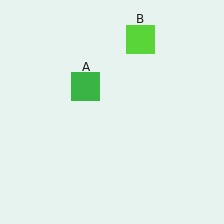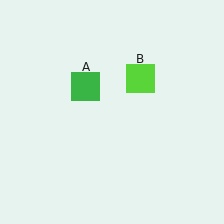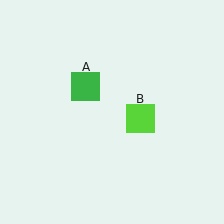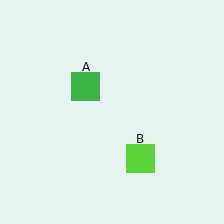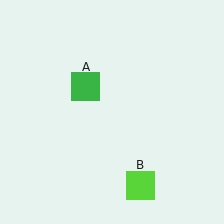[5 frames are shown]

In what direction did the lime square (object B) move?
The lime square (object B) moved down.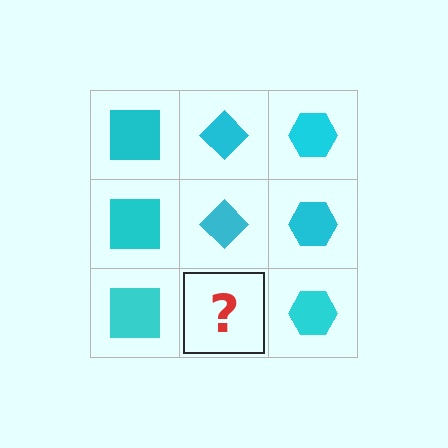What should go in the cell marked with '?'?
The missing cell should contain a cyan diamond.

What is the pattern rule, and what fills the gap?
The rule is that each column has a consistent shape. The gap should be filled with a cyan diamond.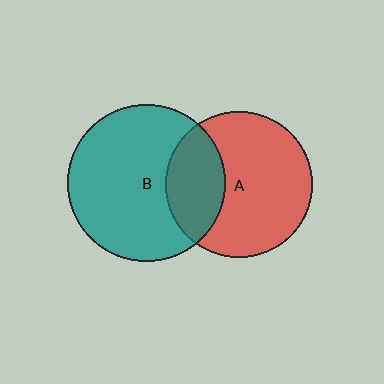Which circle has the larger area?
Circle B (teal).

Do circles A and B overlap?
Yes.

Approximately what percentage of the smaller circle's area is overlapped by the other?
Approximately 30%.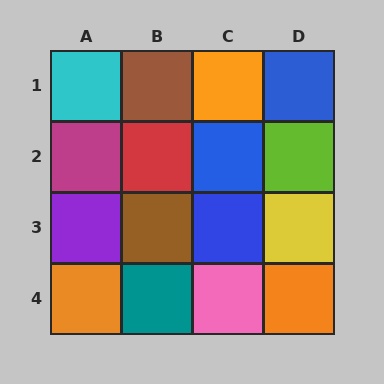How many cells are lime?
1 cell is lime.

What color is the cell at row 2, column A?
Magenta.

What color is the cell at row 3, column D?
Yellow.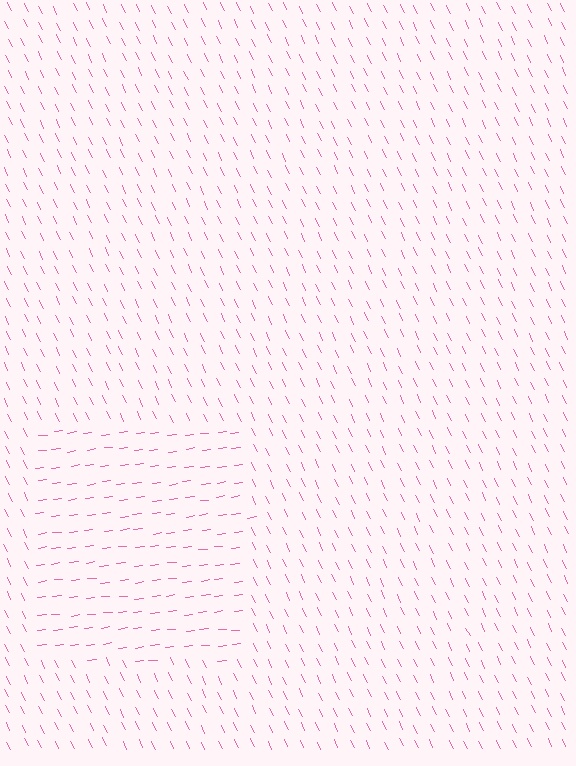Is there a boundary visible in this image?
Yes, there is a texture boundary formed by a change in line orientation.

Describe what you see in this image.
The image is filled with small pink line segments. A rectangle region in the image has lines oriented differently from the surrounding lines, creating a visible texture boundary.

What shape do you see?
I see a rectangle.